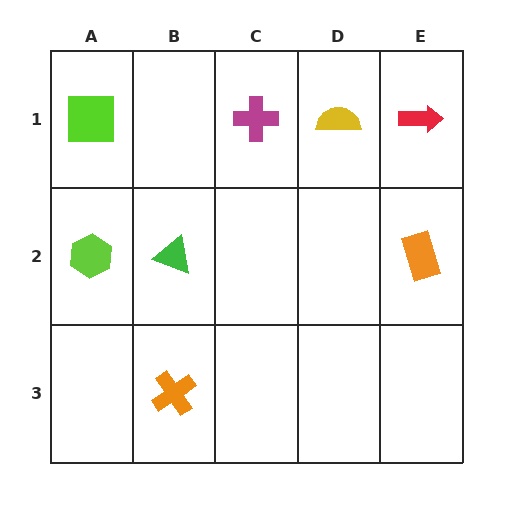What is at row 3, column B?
An orange cross.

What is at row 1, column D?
A yellow semicircle.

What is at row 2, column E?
An orange rectangle.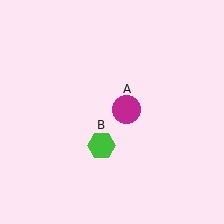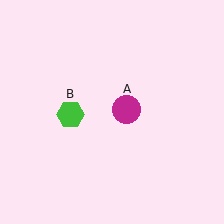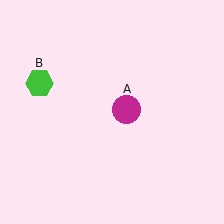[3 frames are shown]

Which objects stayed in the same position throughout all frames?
Magenta circle (object A) remained stationary.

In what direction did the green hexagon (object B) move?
The green hexagon (object B) moved up and to the left.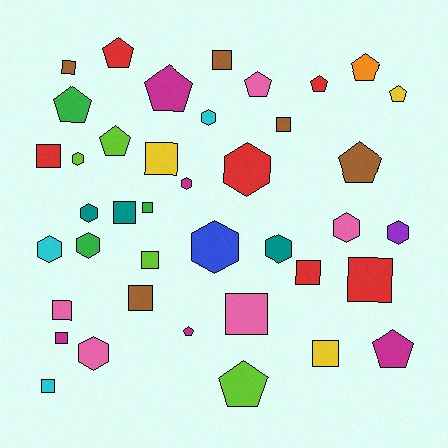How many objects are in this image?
There are 40 objects.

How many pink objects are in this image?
There are 5 pink objects.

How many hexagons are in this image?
There are 12 hexagons.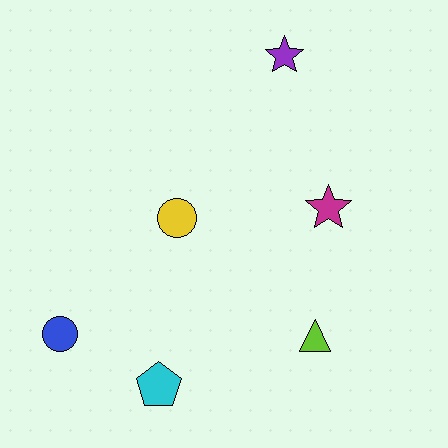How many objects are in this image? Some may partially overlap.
There are 6 objects.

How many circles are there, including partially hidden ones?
There are 2 circles.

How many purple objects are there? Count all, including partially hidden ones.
There is 1 purple object.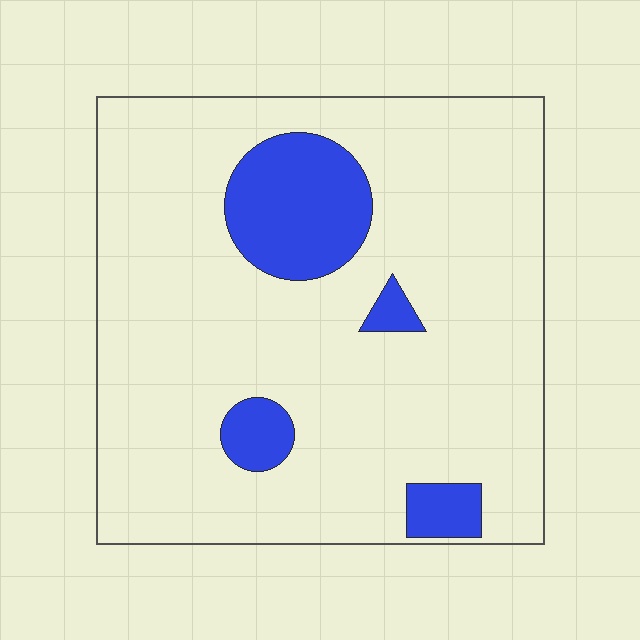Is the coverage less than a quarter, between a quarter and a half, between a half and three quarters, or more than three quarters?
Less than a quarter.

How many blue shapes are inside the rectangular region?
4.